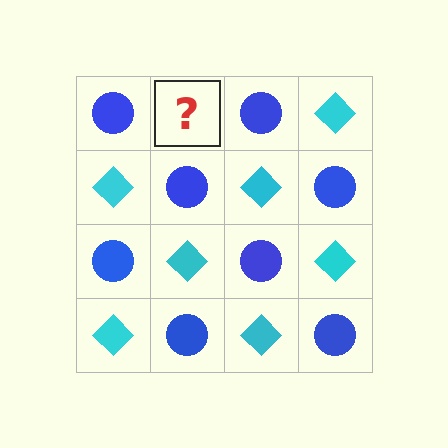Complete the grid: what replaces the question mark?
The question mark should be replaced with a cyan diamond.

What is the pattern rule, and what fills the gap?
The rule is that it alternates blue circle and cyan diamond in a checkerboard pattern. The gap should be filled with a cyan diamond.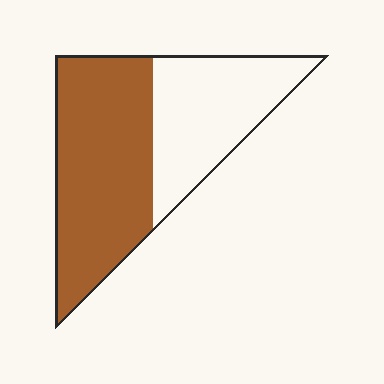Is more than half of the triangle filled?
Yes.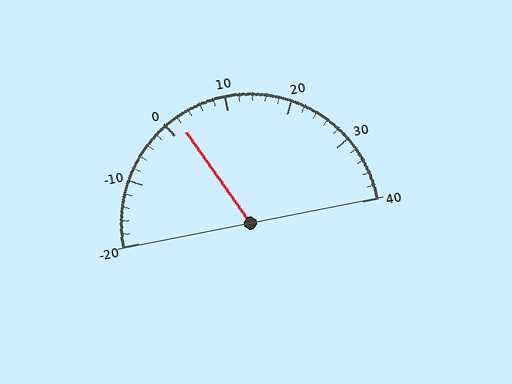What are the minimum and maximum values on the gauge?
The gauge ranges from -20 to 40.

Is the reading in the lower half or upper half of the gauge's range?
The reading is in the lower half of the range (-20 to 40).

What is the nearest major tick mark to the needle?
The nearest major tick mark is 0.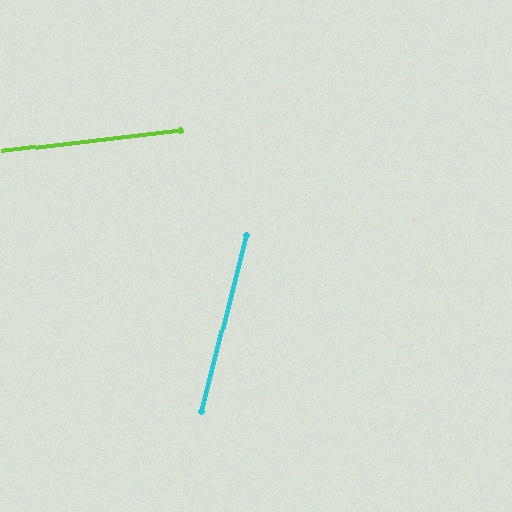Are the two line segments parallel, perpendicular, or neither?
Neither parallel nor perpendicular — they differ by about 69°.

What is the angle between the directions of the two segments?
Approximately 69 degrees.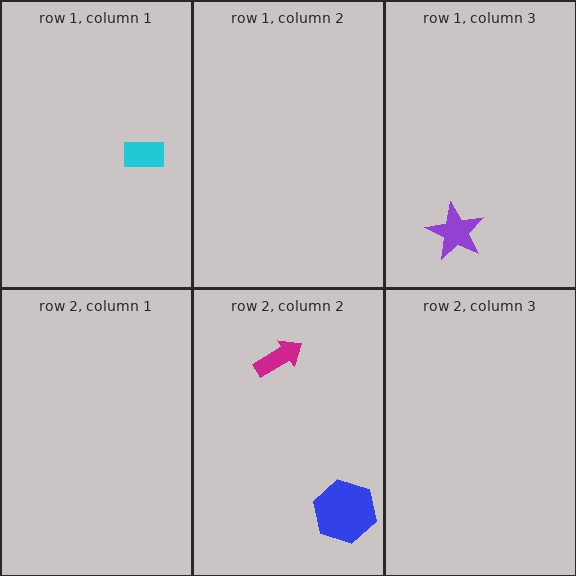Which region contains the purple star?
The row 1, column 3 region.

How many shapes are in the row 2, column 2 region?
2.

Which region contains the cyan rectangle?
The row 1, column 1 region.